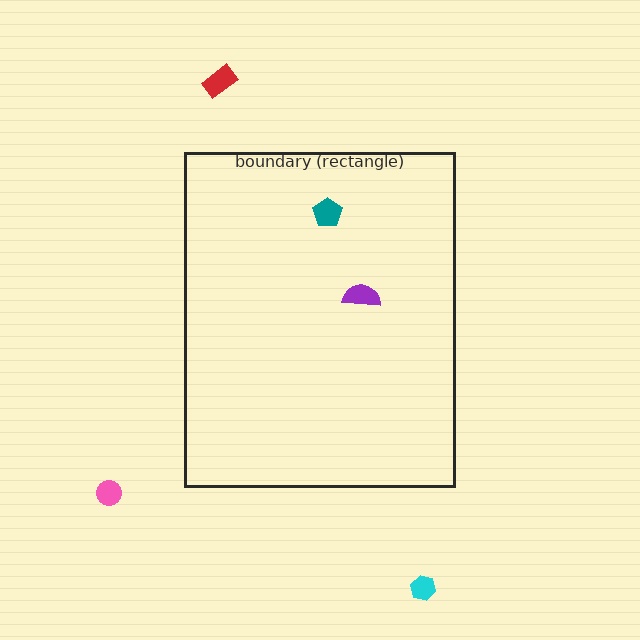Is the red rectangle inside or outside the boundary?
Outside.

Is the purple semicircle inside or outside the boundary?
Inside.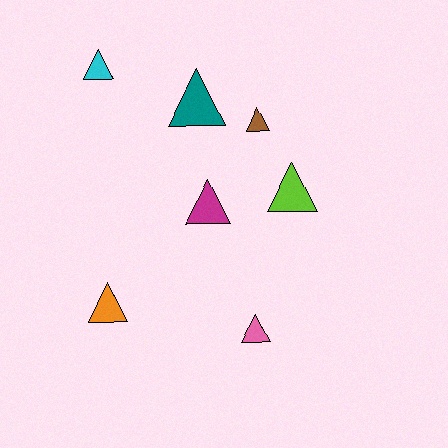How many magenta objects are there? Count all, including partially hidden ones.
There is 1 magenta object.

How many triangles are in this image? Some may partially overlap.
There are 7 triangles.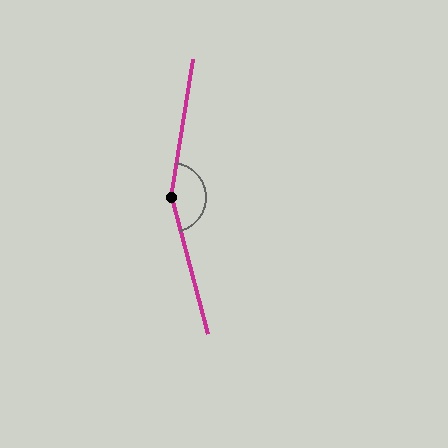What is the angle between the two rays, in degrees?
Approximately 156 degrees.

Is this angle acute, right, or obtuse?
It is obtuse.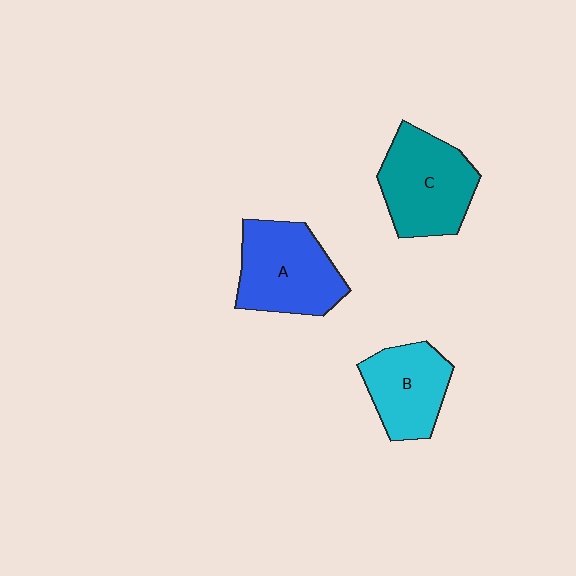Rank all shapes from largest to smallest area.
From largest to smallest: A (blue), C (teal), B (cyan).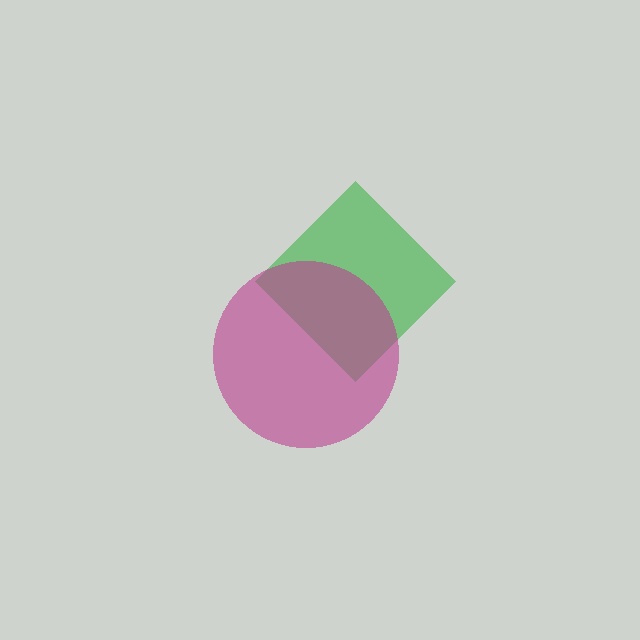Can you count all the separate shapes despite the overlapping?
Yes, there are 2 separate shapes.